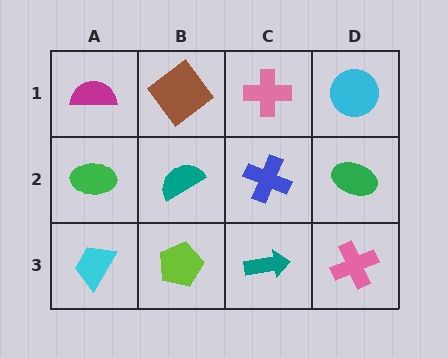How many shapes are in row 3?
4 shapes.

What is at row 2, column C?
A blue cross.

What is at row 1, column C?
A pink cross.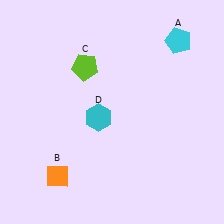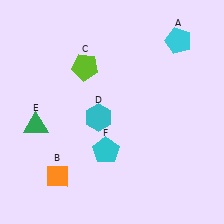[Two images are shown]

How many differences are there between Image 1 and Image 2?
There are 2 differences between the two images.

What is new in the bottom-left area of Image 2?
A green triangle (E) was added in the bottom-left area of Image 2.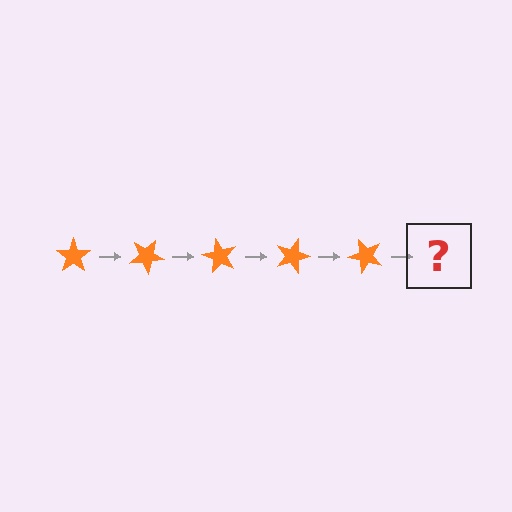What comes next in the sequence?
The next element should be an orange star rotated 150 degrees.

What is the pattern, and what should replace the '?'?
The pattern is that the star rotates 30 degrees each step. The '?' should be an orange star rotated 150 degrees.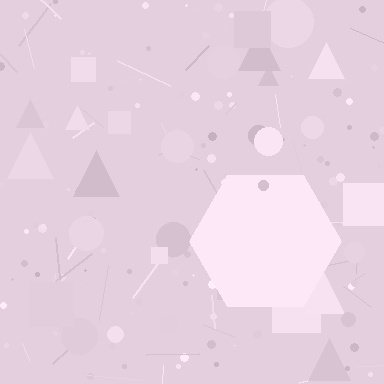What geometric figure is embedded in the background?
A hexagon is embedded in the background.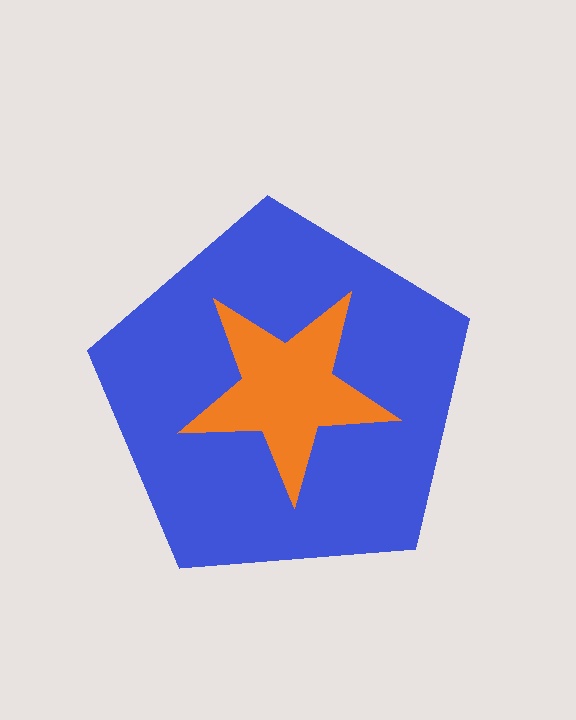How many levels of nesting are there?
2.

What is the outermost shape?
The blue pentagon.